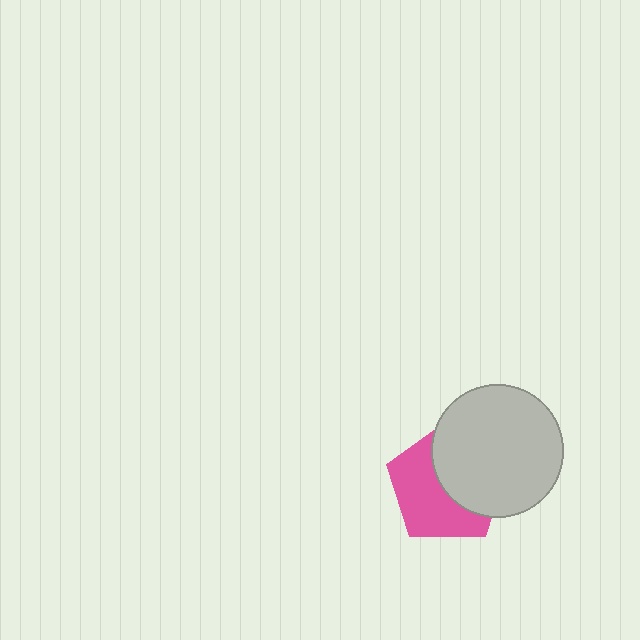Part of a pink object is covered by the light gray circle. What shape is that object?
It is a pentagon.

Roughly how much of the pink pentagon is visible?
About half of it is visible (roughly 53%).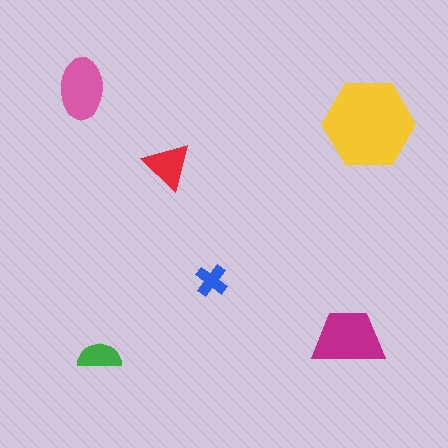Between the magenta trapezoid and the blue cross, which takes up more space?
The magenta trapezoid.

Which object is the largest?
The yellow hexagon.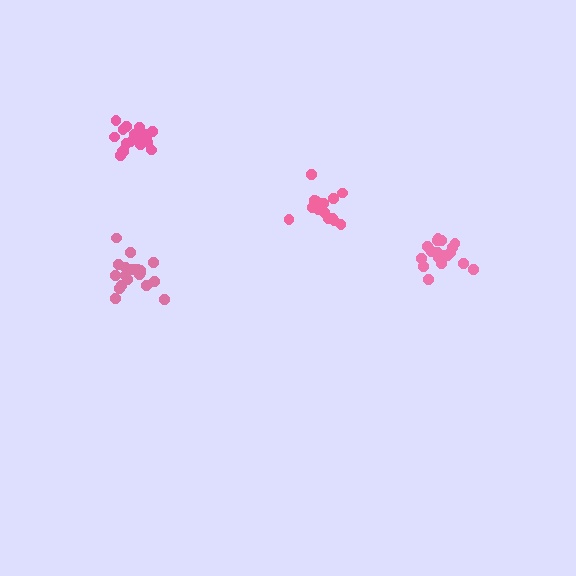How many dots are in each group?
Group 1: 19 dots, Group 2: 19 dots, Group 3: 19 dots, Group 4: 15 dots (72 total).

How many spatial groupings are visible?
There are 4 spatial groupings.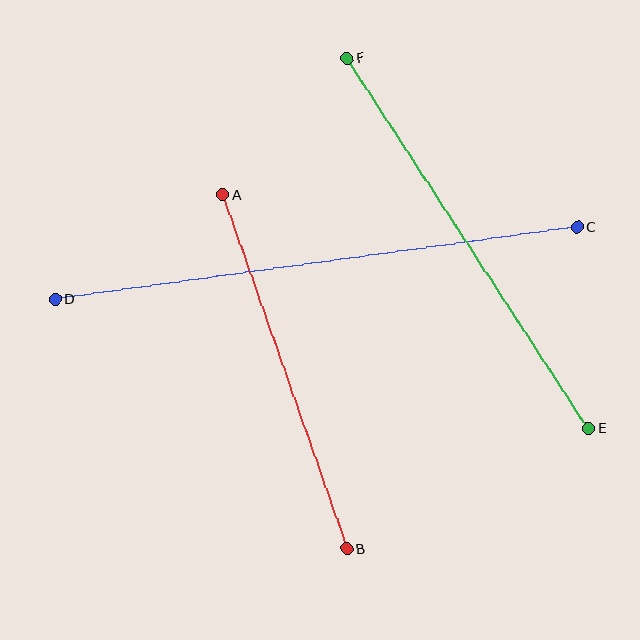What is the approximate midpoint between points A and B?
The midpoint is at approximately (285, 372) pixels.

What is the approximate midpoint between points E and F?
The midpoint is at approximately (468, 243) pixels.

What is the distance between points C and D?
The distance is approximately 527 pixels.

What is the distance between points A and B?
The distance is approximately 375 pixels.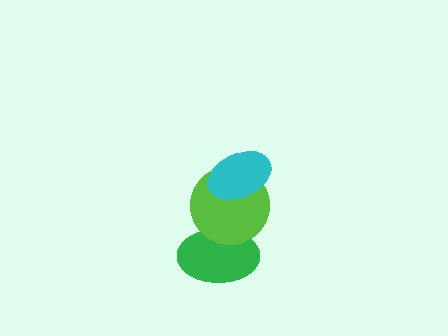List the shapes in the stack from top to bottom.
From top to bottom: the cyan ellipse, the lime circle, the green ellipse.